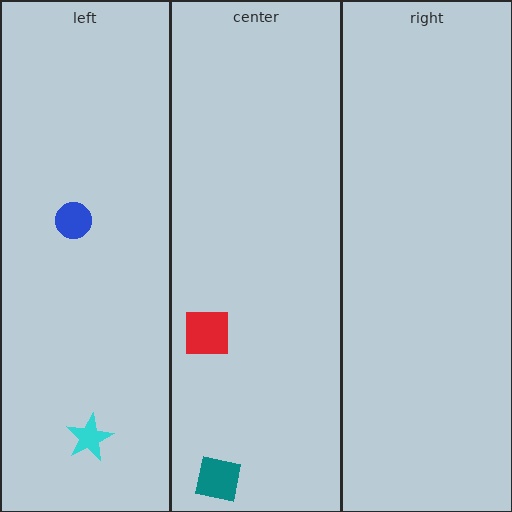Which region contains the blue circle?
The left region.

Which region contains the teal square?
The center region.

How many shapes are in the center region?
2.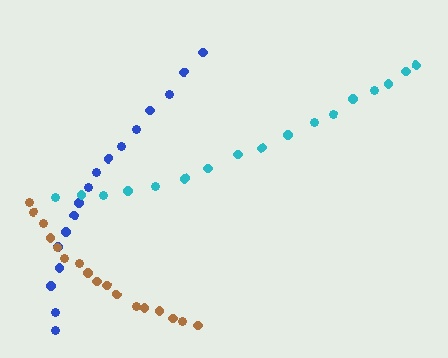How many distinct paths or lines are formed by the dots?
There are 3 distinct paths.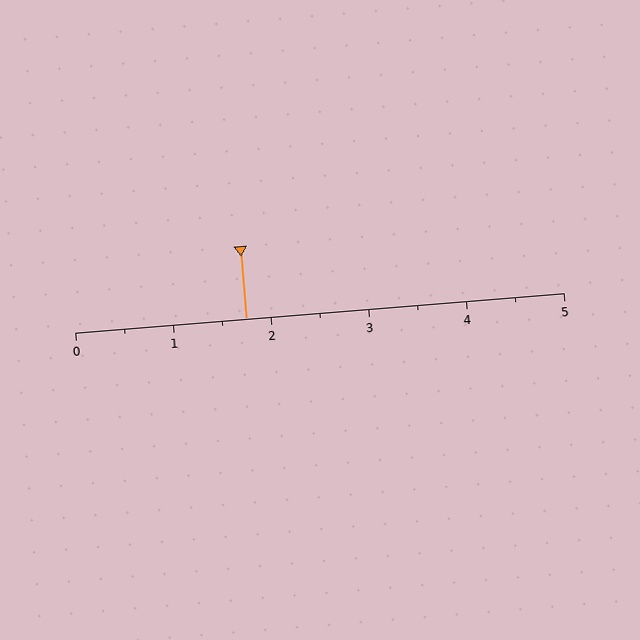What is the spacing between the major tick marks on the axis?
The major ticks are spaced 1 apart.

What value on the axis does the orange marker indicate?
The marker indicates approximately 1.8.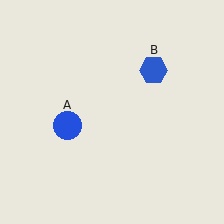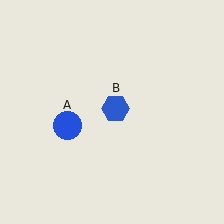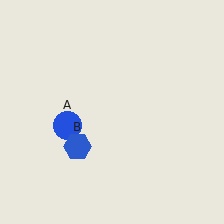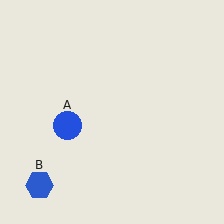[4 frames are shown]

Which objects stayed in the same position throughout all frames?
Blue circle (object A) remained stationary.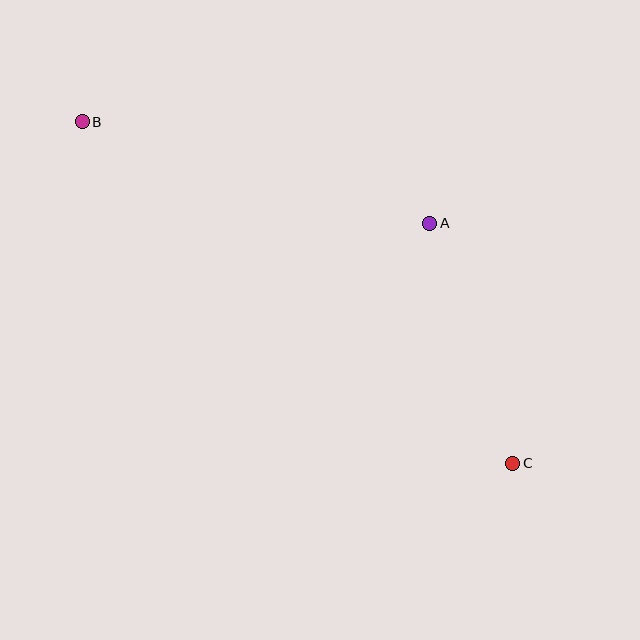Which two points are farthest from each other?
Points B and C are farthest from each other.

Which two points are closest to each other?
Points A and C are closest to each other.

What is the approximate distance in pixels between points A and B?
The distance between A and B is approximately 362 pixels.